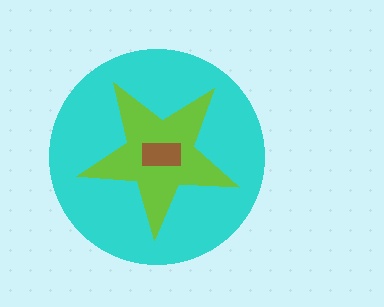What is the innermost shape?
The brown rectangle.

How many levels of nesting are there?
3.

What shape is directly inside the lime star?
The brown rectangle.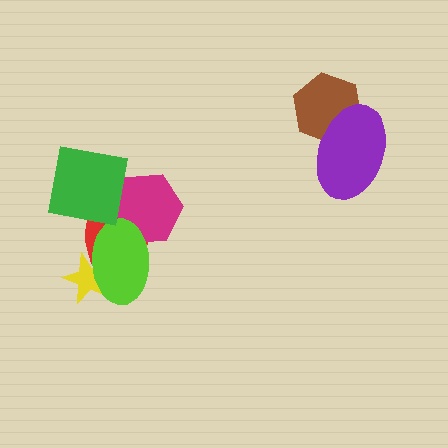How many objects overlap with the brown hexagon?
1 object overlaps with the brown hexagon.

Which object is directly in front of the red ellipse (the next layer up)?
The magenta hexagon is directly in front of the red ellipse.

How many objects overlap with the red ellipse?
4 objects overlap with the red ellipse.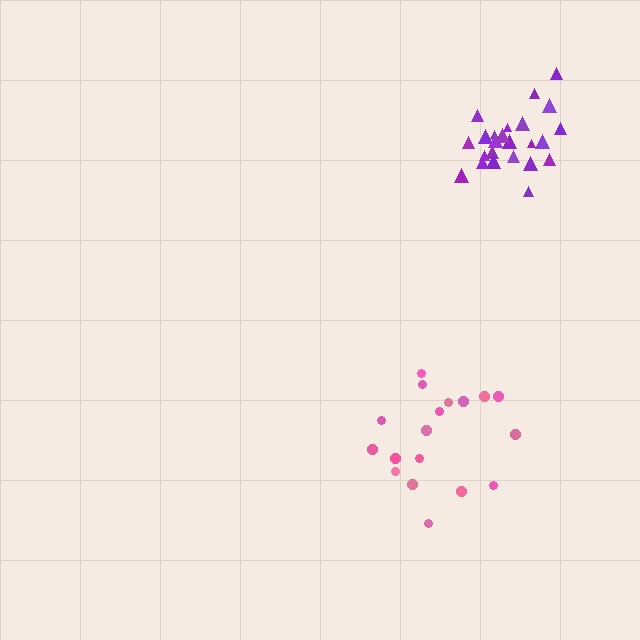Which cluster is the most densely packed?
Purple.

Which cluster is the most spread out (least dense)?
Pink.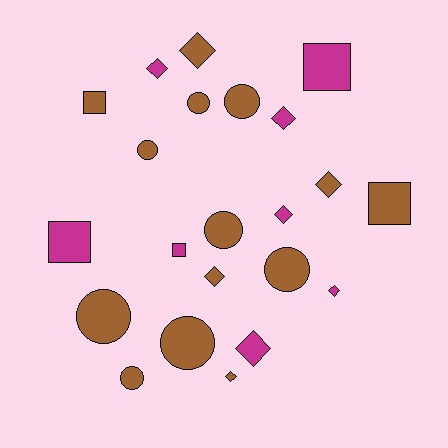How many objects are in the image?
There are 22 objects.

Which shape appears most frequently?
Diamond, with 9 objects.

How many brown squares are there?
There are 2 brown squares.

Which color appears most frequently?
Brown, with 14 objects.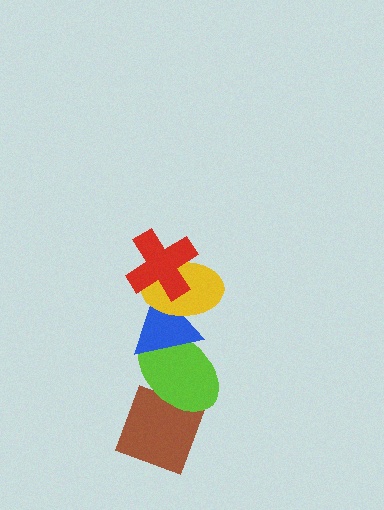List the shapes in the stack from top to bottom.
From top to bottom: the red cross, the yellow ellipse, the blue triangle, the lime ellipse, the brown diamond.